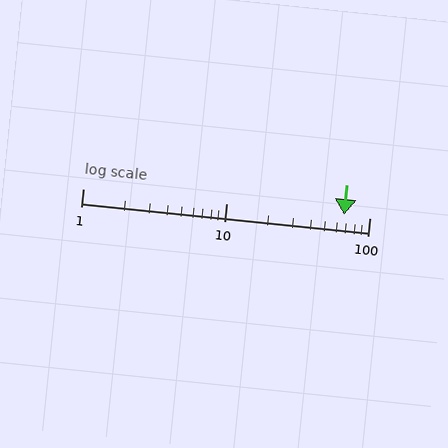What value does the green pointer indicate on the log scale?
The pointer indicates approximately 66.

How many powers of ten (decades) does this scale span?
The scale spans 2 decades, from 1 to 100.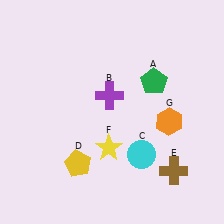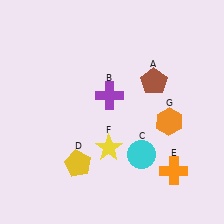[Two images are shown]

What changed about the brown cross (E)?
In Image 1, E is brown. In Image 2, it changed to orange.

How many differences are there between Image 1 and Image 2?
There are 2 differences between the two images.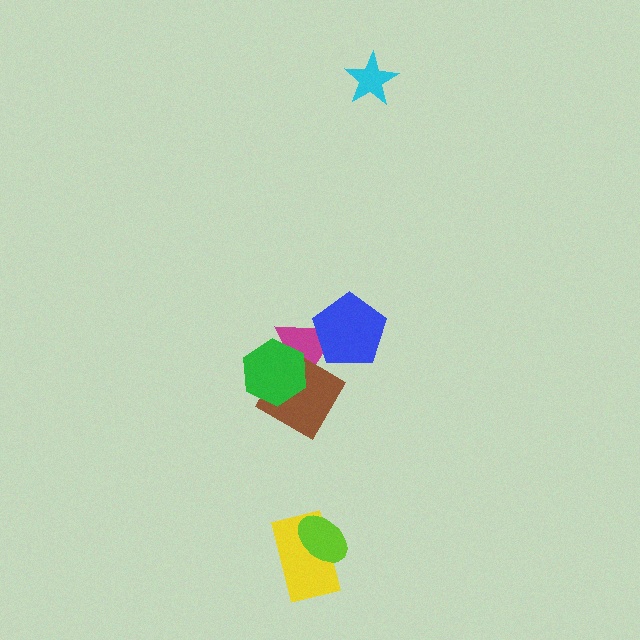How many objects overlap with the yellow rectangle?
1 object overlaps with the yellow rectangle.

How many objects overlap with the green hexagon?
2 objects overlap with the green hexagon.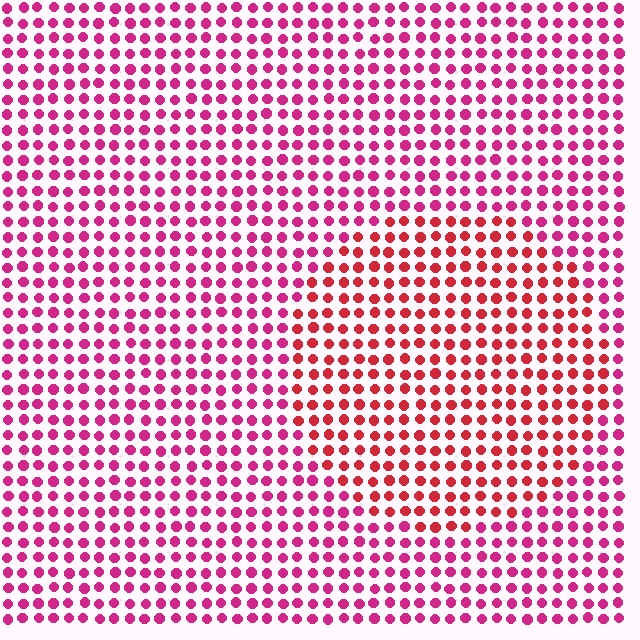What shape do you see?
I see a circle.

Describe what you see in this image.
The image is filled with small magenta elements in a uniform arrangement. A circle-shaped region is visible where the elements are tinted to a slightly different hue, forming a subtle color boundary.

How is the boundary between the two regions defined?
The boundary is defined purely by a slight shift in hue (about 28 degrees). Spacing, size, and orientation are identical on both sides.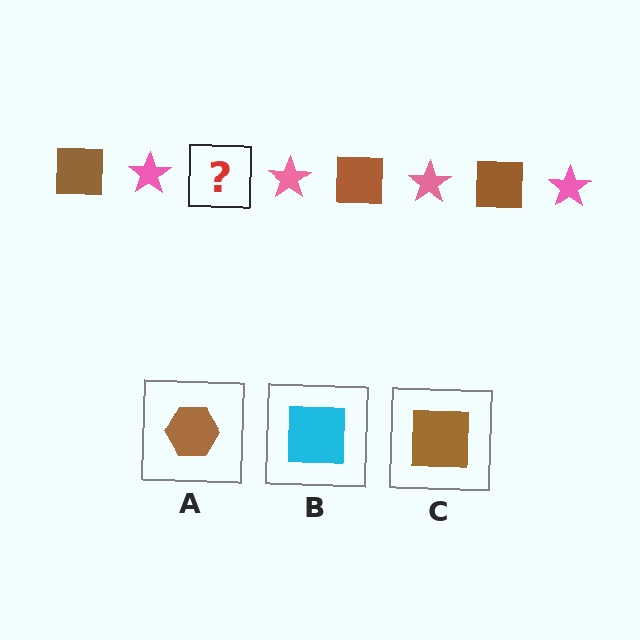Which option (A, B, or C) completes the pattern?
C.